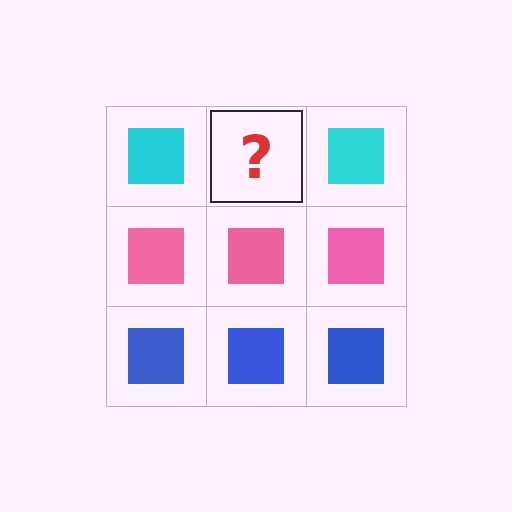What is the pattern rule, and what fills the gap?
The rule is that each row has a consistent color. The gap should be filled with a cyan square.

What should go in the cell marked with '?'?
The missing cell should contain a cyan square.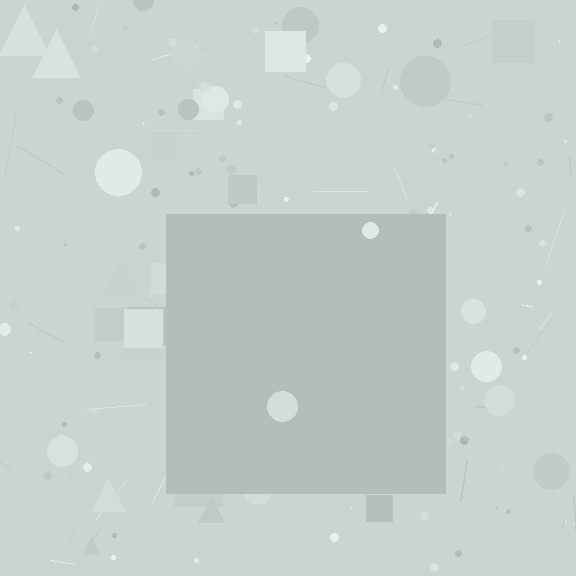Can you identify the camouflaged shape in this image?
The camouflaged shape is a square.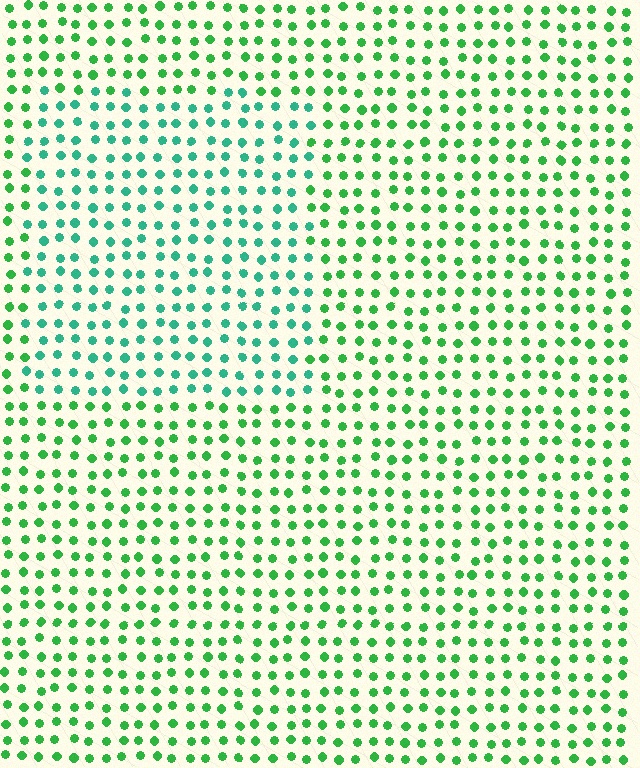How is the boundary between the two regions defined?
The boundary is defined purely by a slight shift in hue (about 33 degrees). Spacing, size, and orientation are identical on both sides.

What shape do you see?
I see a rectangle.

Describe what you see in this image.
The image is filled with small green elements in a uniform arrangement. A rectangle-shaped region is visible where the elements are tinted to a slightly different hue, forming a subtle color boundary.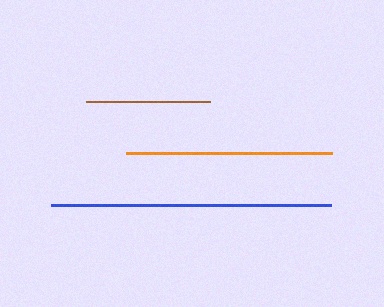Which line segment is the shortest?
The brown line is the shortest at approximately 124 pixels.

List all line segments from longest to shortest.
From longest to shortest: blue, orange, brown.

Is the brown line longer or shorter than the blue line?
The blue line is longer than the brown line.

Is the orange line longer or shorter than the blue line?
The blue line is longer than the orange line.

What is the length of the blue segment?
The blue segment is approximately 280 pixels long.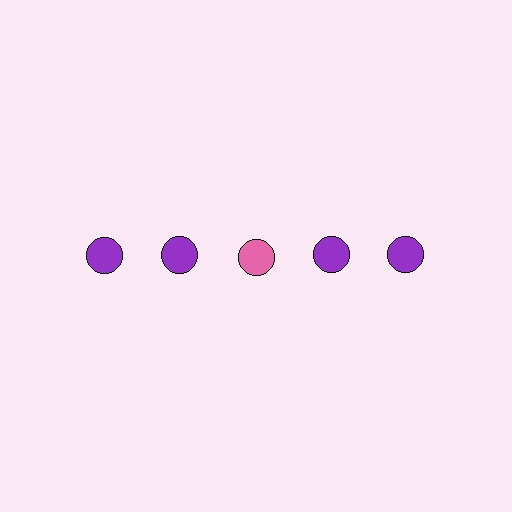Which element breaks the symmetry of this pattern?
The pink circle in the top row, center column breaks the symmetry. All other shapes are purple circles.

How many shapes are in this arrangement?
There are 5 shapes arranged in a grid pattern.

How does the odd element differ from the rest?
It has a different color: pink instead of purple.